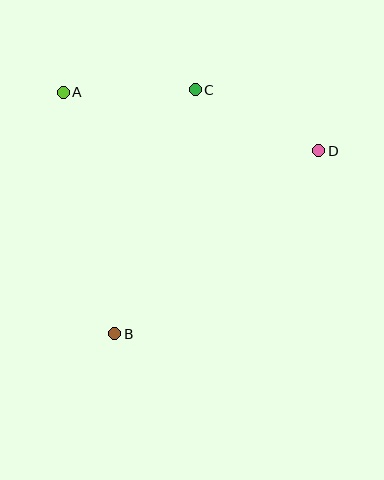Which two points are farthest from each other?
Points B and D are farthest from each other.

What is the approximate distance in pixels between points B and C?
The distance between B and C is approximately 256 pixels.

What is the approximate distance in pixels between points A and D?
The distance between A and D is approximately 262 pixels.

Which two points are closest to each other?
Points A and C are closest to each other.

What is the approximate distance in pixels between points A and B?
The distance between A and B is approximately 247 pixels.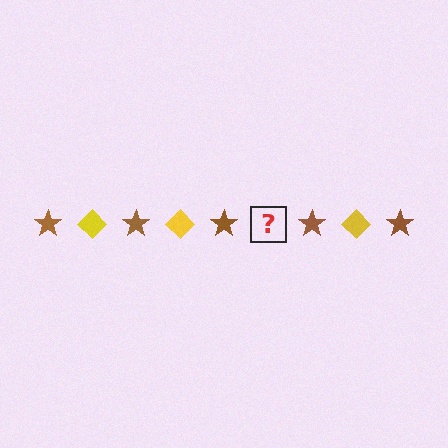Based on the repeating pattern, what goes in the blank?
The blank should be a yellow diamond.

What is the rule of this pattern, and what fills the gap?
The rule is that the pattern alternates between brown star and yellow diamond. The gap should be filled with a yellow diamond.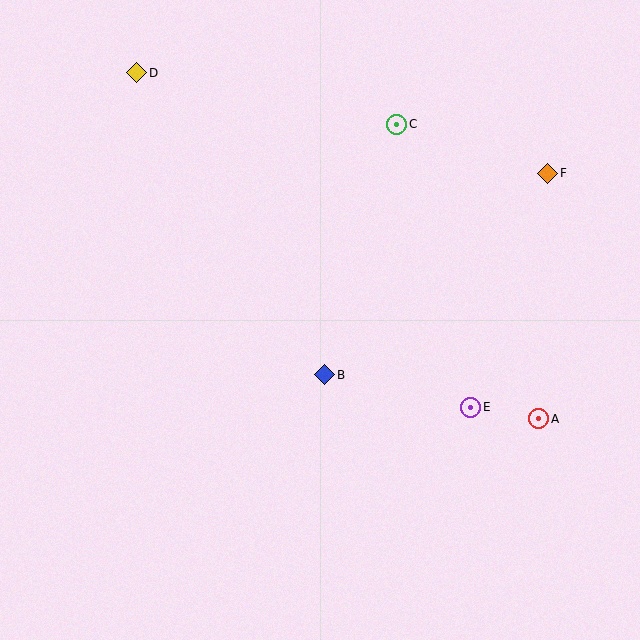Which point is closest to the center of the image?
Point B at (325, 375) is closest to the center.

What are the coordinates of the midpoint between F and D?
The midpoint between F and D is at (342, 123).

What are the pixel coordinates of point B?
Point B is at (325, 375).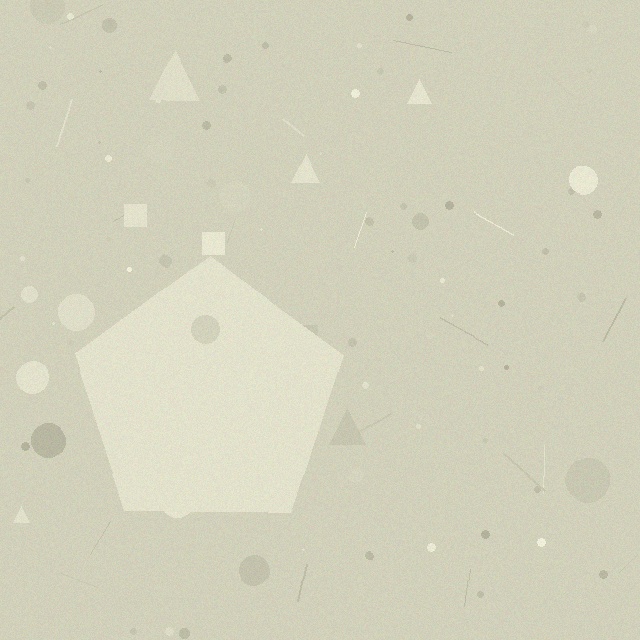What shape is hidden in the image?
A pentagon is hidden in the image.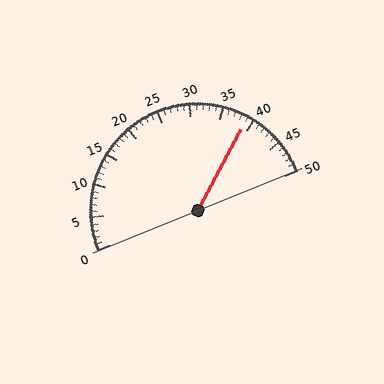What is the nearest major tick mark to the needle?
The nearest major tick mark is 40.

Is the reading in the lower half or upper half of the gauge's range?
The reading is in the upper half of the range (0 to 50).